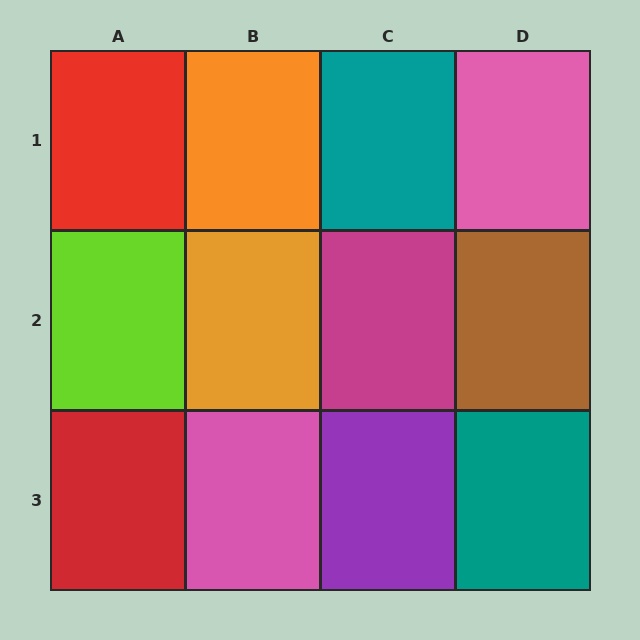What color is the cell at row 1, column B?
Orange.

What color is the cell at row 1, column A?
Red.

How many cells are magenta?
1 cell is magenta.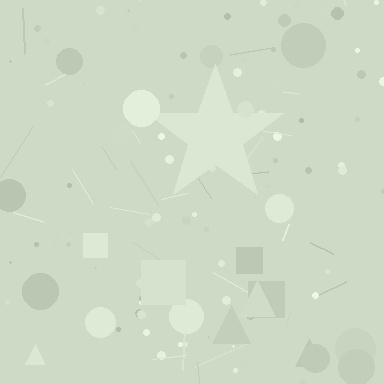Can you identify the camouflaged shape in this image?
The camouflaged shape is a star.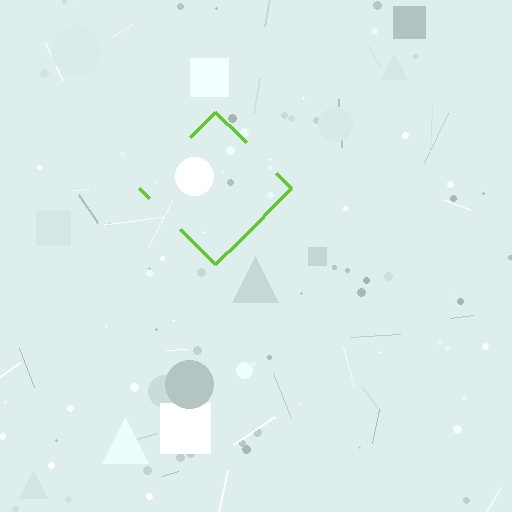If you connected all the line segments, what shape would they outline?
They would outline a diamond.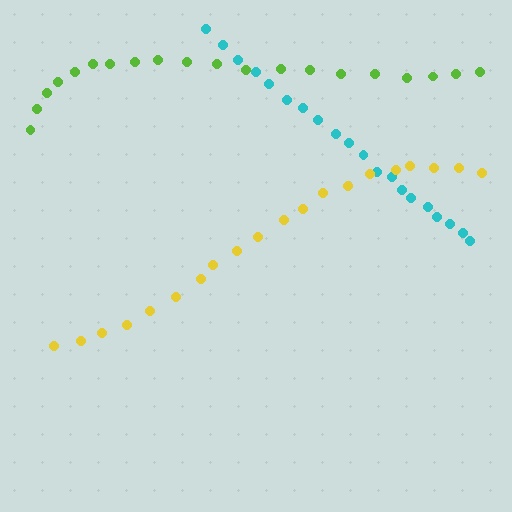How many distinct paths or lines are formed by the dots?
There are 3 distinct paths.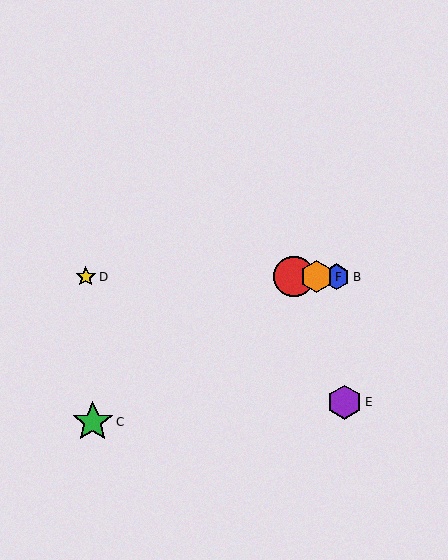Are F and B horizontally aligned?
Yes, both are at y≈277.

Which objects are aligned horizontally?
Objects A, B, D, F are aligned horizontally.